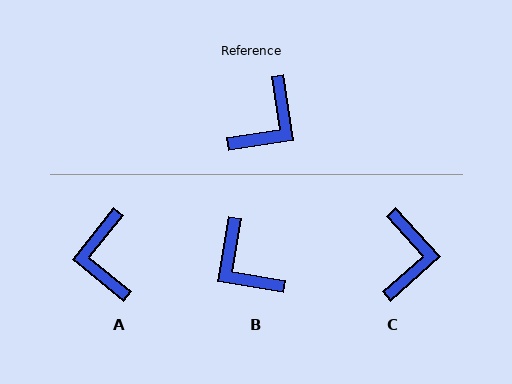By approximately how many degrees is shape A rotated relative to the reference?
Approximately 138 degrees clockwise.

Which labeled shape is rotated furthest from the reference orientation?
A, about 138 degrees away.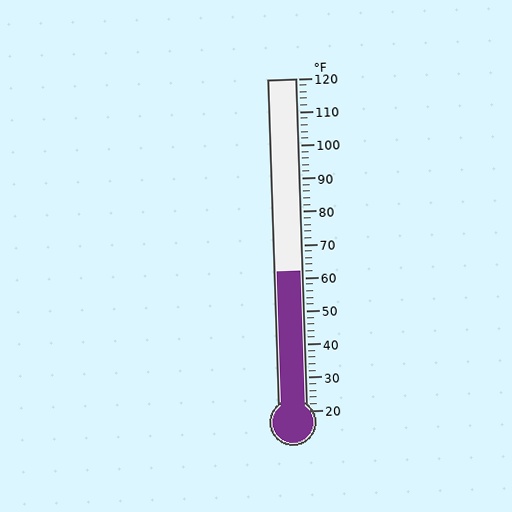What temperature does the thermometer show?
The thermometer shows approximately 62°F.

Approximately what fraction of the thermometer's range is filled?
The thermometer is filled to approximately 40% of its range.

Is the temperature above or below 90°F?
The temperature is below 90°F.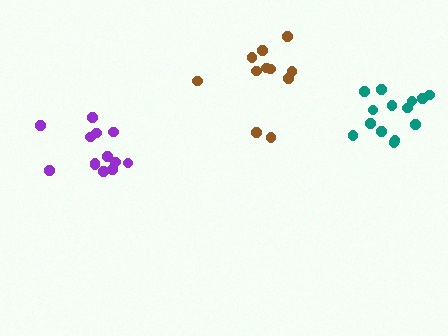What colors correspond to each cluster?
The clusters are colored: brown, purple, teal.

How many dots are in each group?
Group 1: 11 dots, Group 2: 13 dots, Group 3: 14 dots (38 total).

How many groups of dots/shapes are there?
There are 3 groups.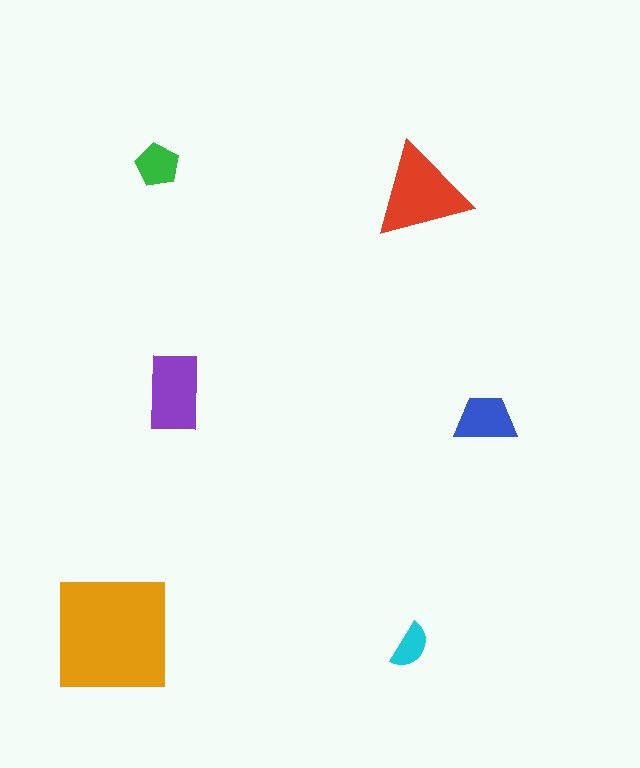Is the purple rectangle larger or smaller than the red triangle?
Smaller.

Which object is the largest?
The orange square.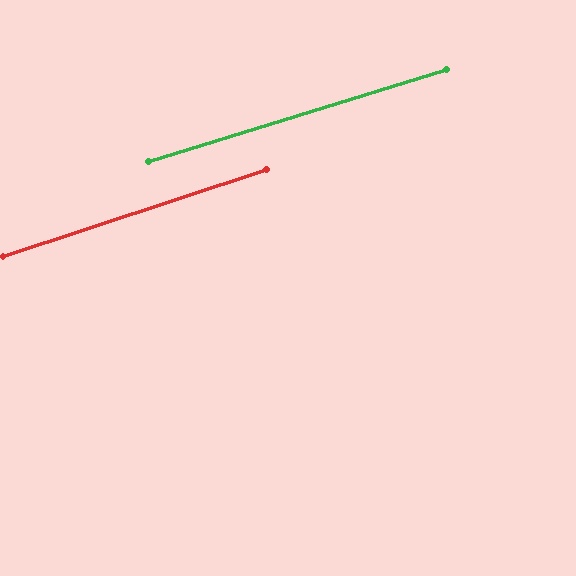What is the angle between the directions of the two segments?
Approximately 1 degree.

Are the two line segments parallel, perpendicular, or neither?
Parallel — their directions differ by only 1.1°.